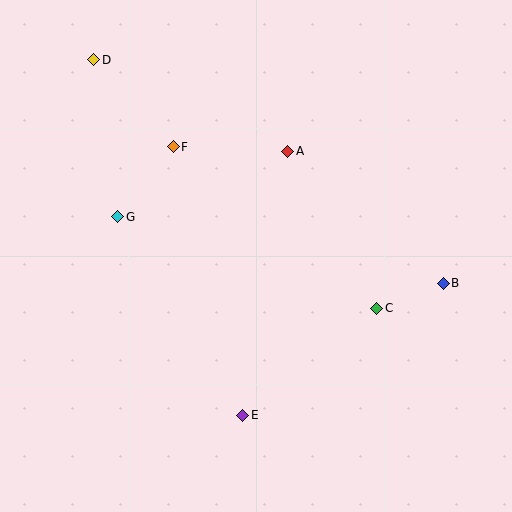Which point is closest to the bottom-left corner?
Point E is closest to the bottom-left corner.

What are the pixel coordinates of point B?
Point B is at (443, 283).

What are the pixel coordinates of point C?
Point C is at (377, 308).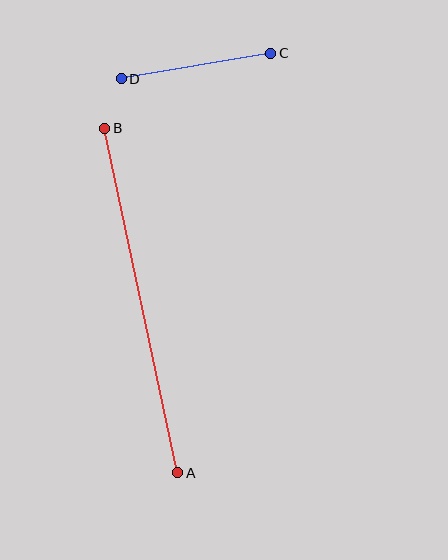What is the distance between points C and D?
The distance is approximately 152 pixels.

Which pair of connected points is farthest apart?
Points A and B are farthest apart.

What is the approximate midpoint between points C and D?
The midpoint is at approximately (196, 66) pixels.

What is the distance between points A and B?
The distance is approximately 352 pixels.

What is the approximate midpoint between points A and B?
The midpoint is at approximately (141, 301) pixels.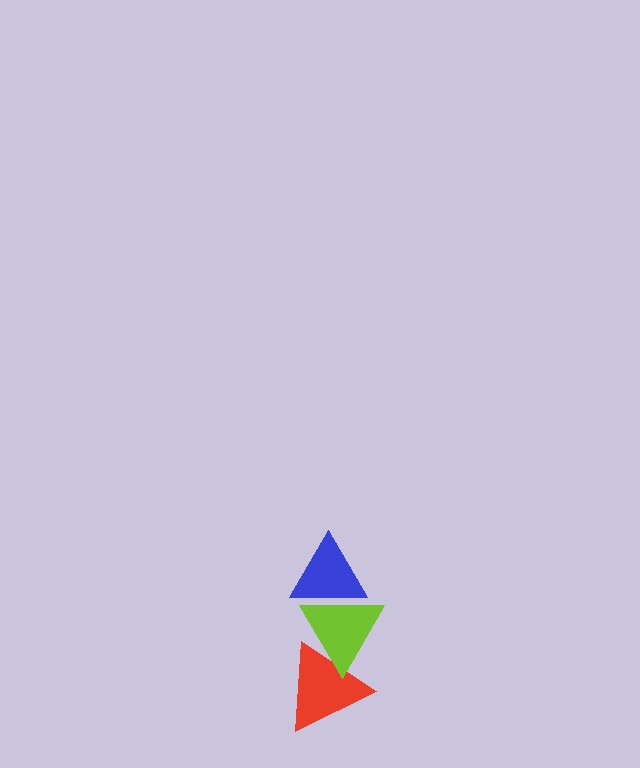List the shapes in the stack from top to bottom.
From top to bottom: the blue triangle, the lime triangle, the red triangle.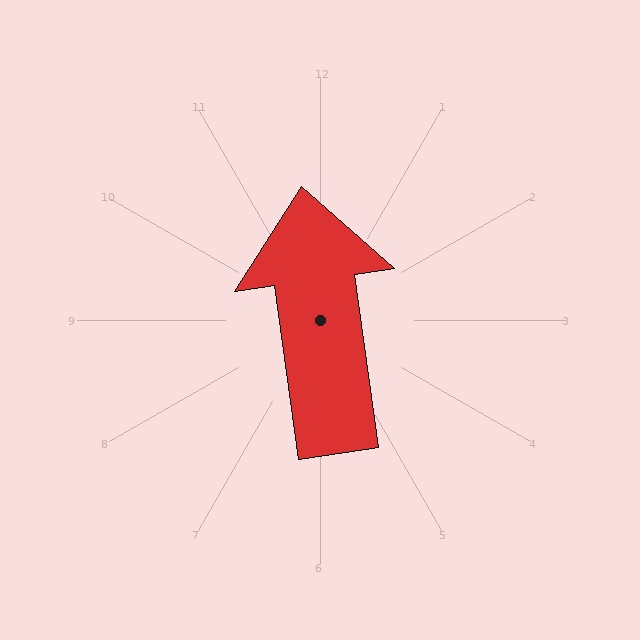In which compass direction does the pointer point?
North.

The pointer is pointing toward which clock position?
Roughly 12 o'clock.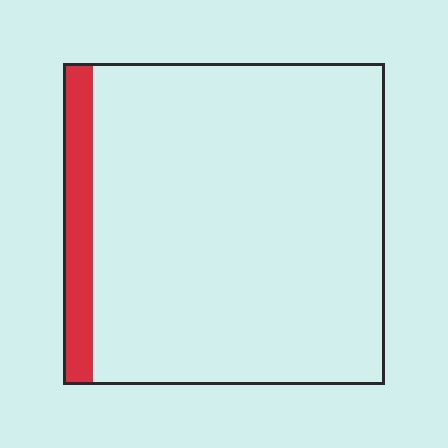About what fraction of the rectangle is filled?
About one tenth (1/10).